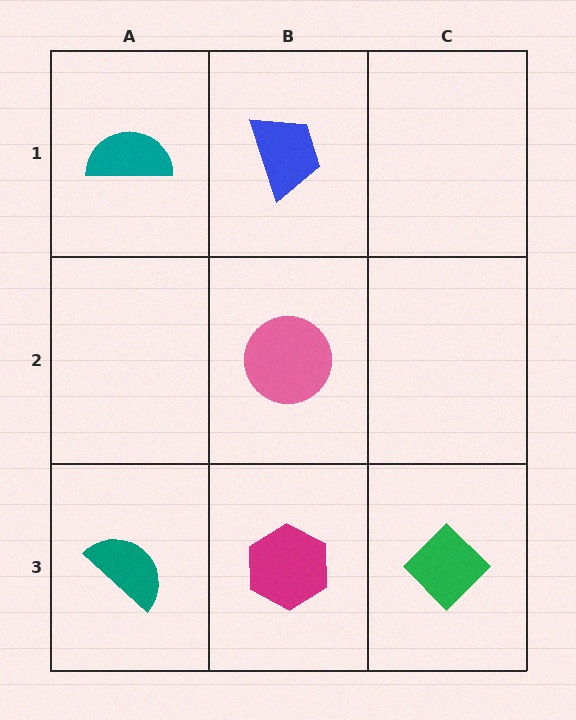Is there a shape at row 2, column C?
No, that cell is empty.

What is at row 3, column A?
A teal semicircle.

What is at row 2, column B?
A pink circle.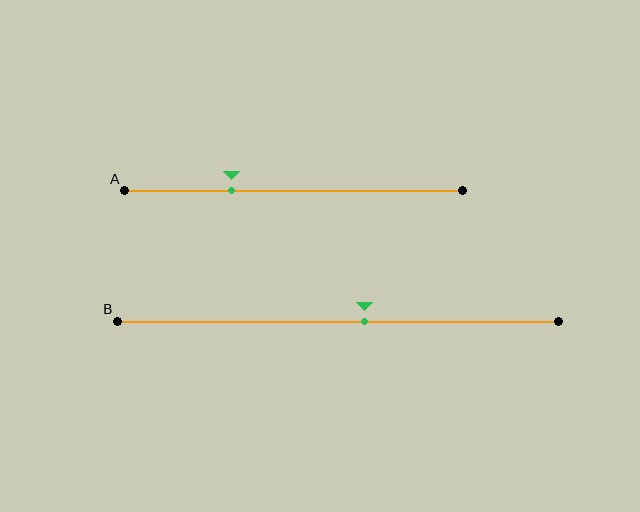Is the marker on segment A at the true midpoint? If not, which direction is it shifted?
No, the marker on segment A is shifted to the left by about 19% of the segment length.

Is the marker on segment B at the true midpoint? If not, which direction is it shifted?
No, the marker on segment B is shifted to the right by about 6% of the segment length.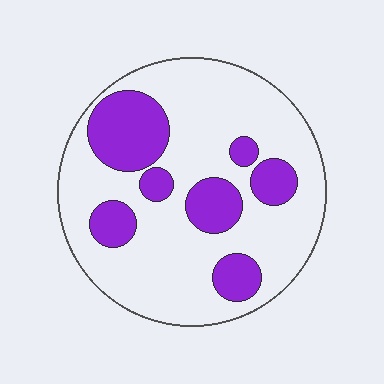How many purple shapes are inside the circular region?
7.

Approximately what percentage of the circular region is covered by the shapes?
Approximately 25%.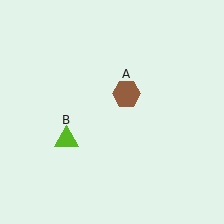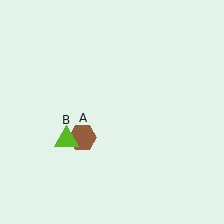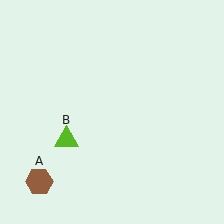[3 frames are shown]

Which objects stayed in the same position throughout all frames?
Lime triangle (object B) remained stationary.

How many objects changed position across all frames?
1 object changed position: brown hexagon (object A).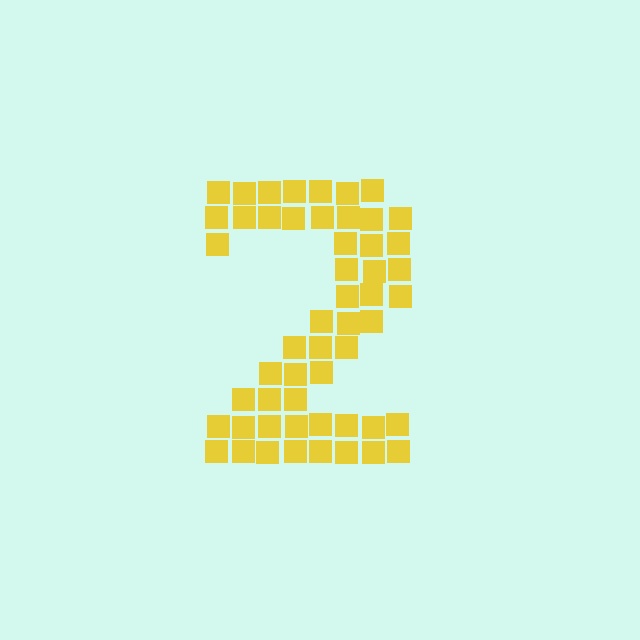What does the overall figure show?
The overall figure shows the digit 2.